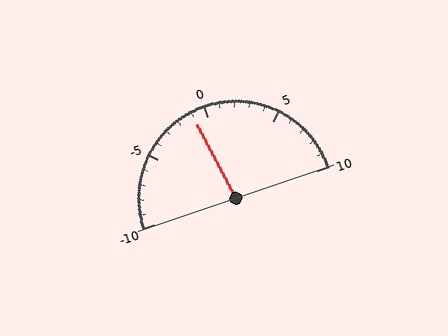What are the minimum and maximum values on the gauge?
The gauge ranges from -10 to 10.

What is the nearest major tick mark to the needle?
The nearest major tick mark is 0.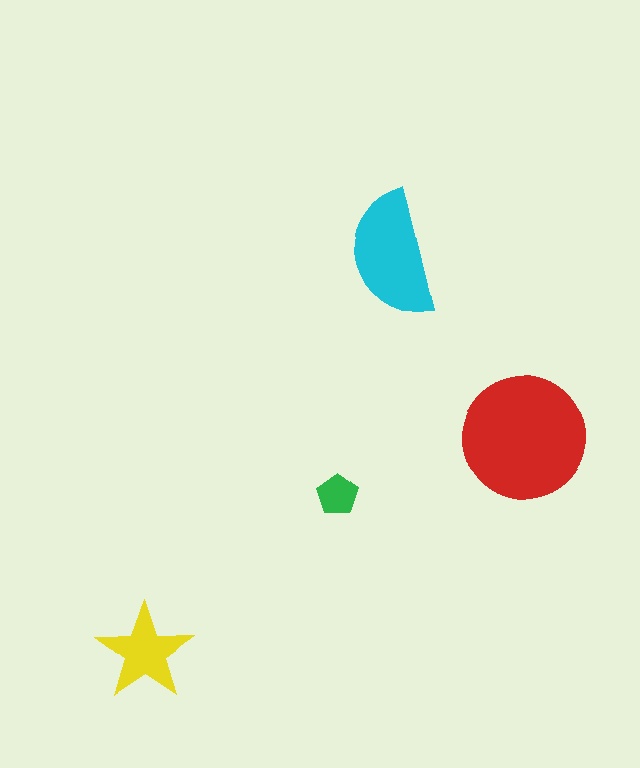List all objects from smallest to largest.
The green pentagon, the yellow star, the cyan semicircle, the red circle.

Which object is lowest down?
The yellow star is bottommost.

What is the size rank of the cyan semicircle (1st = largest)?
2nd.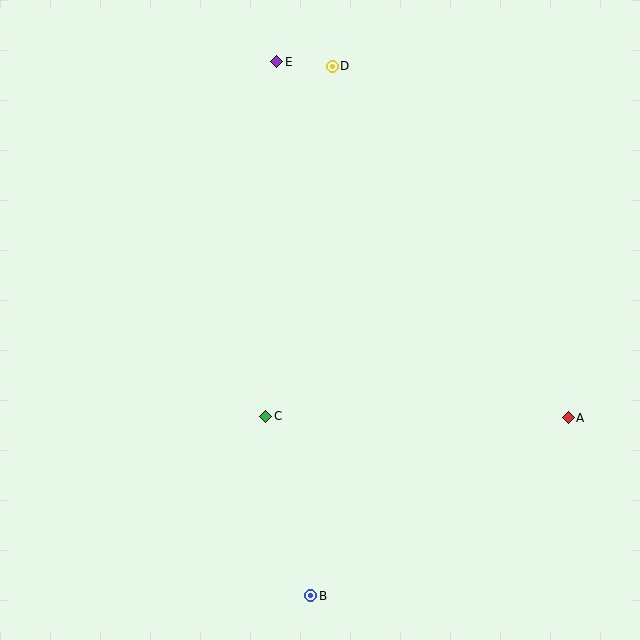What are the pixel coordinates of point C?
Point C is at (266, 417).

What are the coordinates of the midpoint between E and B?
The midpoint between E and B is at (294, 329).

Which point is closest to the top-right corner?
Point D is closest to the top-right corner.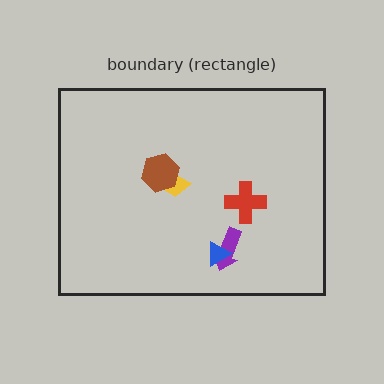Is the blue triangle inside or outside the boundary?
Inside.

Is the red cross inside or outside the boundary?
Inside.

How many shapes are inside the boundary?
5 inside, 0 outside.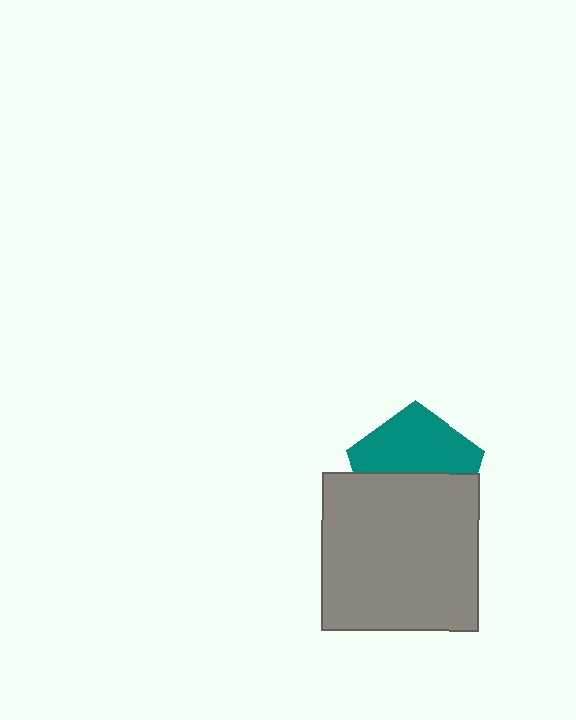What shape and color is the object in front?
The object in front is a gray square.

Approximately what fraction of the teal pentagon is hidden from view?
Roughly 50% of the teal pentagon is hidden behind the gray square.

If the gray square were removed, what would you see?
You would see the complete teal pentagon.